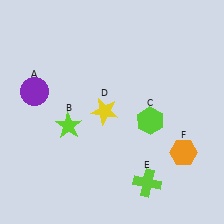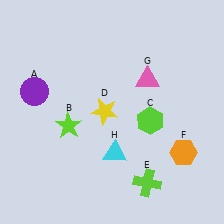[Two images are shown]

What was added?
A pink triangle (G), a cyan triangle (H) were added in Image 2.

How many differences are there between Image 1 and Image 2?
There are 2 differences between the two images.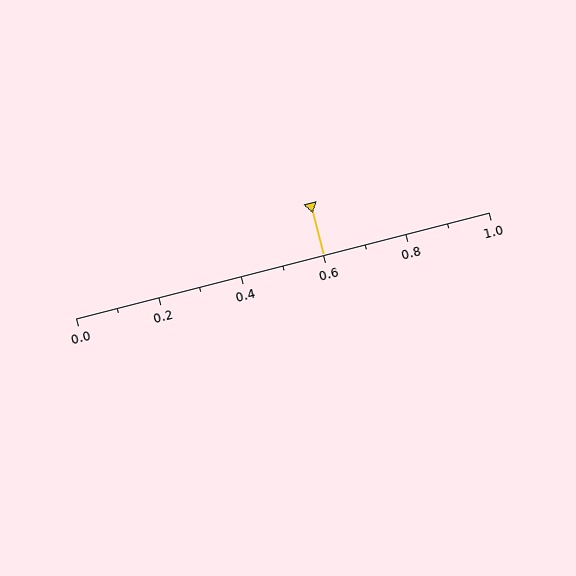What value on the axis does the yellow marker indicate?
The marker indicates approximately 0.6.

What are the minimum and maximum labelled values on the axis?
The axis runs from 0.0 to 1.0.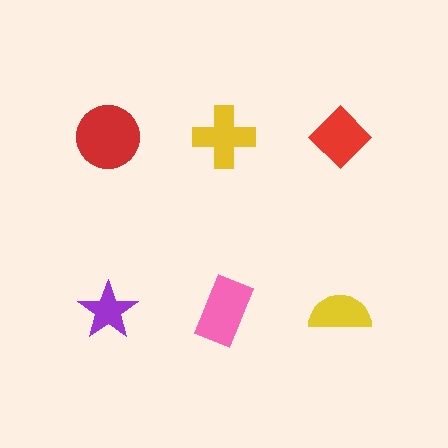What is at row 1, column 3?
A red diamond.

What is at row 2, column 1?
A purple star.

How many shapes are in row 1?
3 shapes.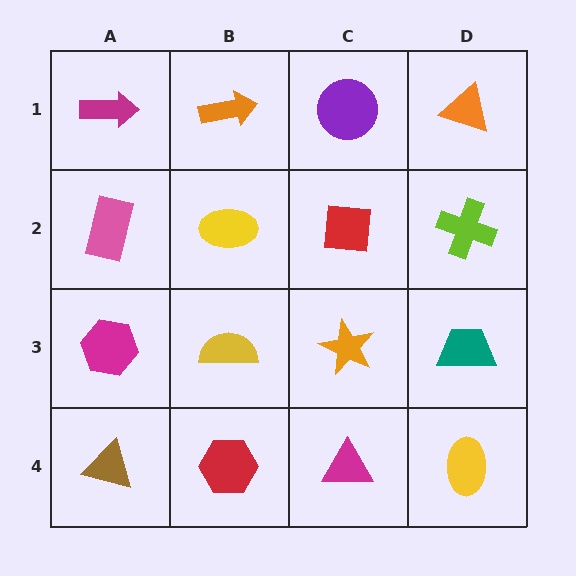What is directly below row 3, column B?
A red hexagon.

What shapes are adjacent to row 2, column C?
A purple circle (row 1, column C), an orange star (row 3, column C), a yellow ellipse (row 2, column B), a lime cross (row 2, column D).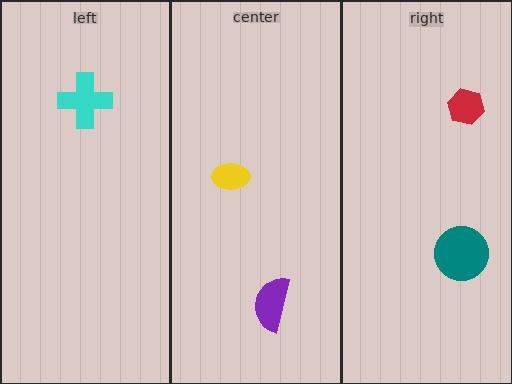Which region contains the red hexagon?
The right region.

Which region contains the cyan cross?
The left region.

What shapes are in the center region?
The yellow ellipse, the purple semicircle.